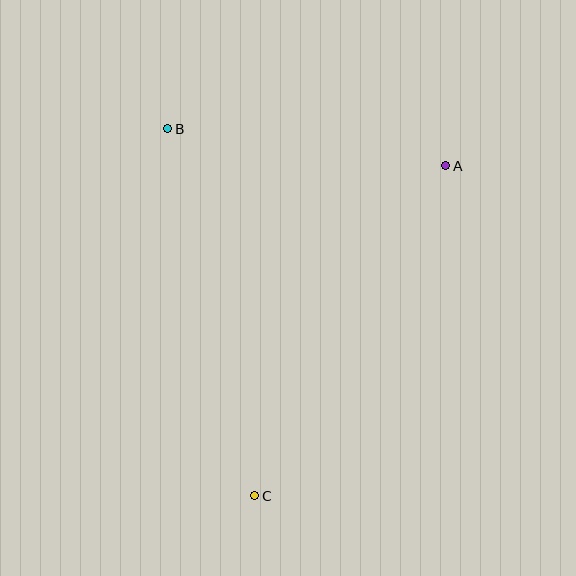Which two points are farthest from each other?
Points A and C are farthest from each other.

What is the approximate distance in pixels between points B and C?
The distance between B and C is approximately 377 pixels.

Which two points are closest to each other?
Points A and B are closest to each other.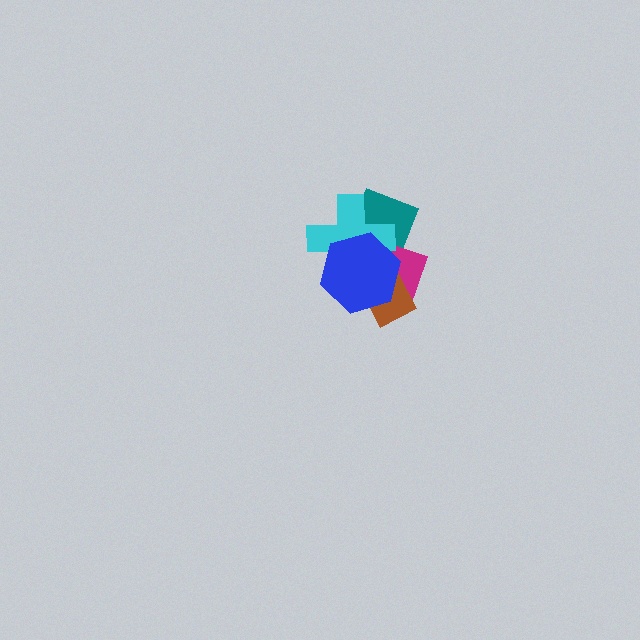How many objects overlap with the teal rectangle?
4 objects overlap with the teal rectangle.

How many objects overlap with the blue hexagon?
4 objects overlap with the blue hexagon.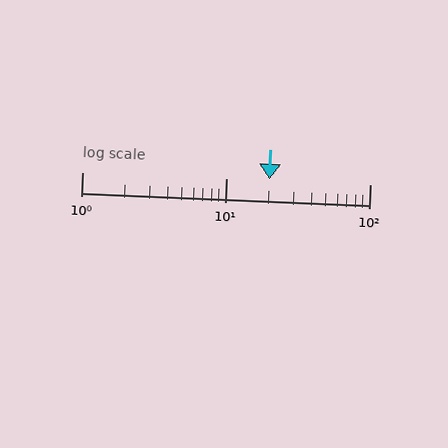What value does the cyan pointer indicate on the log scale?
The pointer indicates approximately 20.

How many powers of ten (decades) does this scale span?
The scale spans 2 decades, from 1 to 100.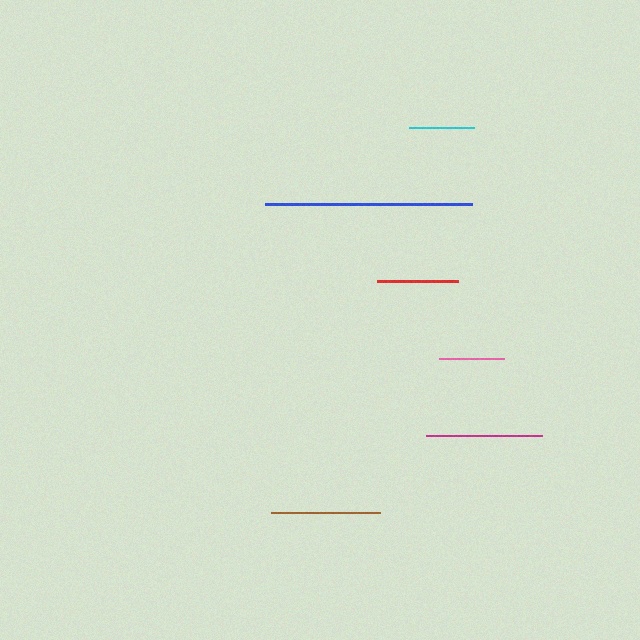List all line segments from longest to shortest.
From longest to shortest: blue, magenta, brown, red, pink, cyan.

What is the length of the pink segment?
The pink segment is approximately 65 pixels long.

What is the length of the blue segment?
The blue segment is approximately 207 pixels long.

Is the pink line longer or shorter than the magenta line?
The magenta line is longer than the pink line.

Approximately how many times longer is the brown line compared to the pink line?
The brown line is approximately 1.7 times the length of the pink line.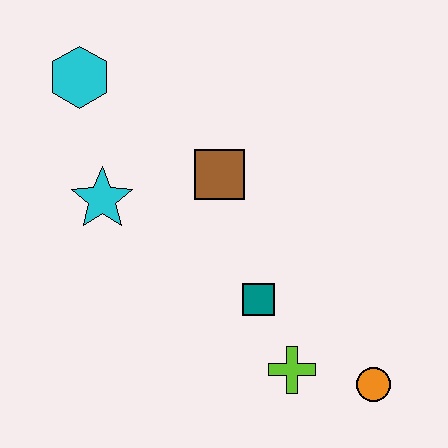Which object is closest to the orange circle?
The lime cross is closest to the orange circle.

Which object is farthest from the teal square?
The cyan hexagon is farthest from the teal square.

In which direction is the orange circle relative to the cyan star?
The orange circle is to the right of the cyan star.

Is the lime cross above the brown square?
No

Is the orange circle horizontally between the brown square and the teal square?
No